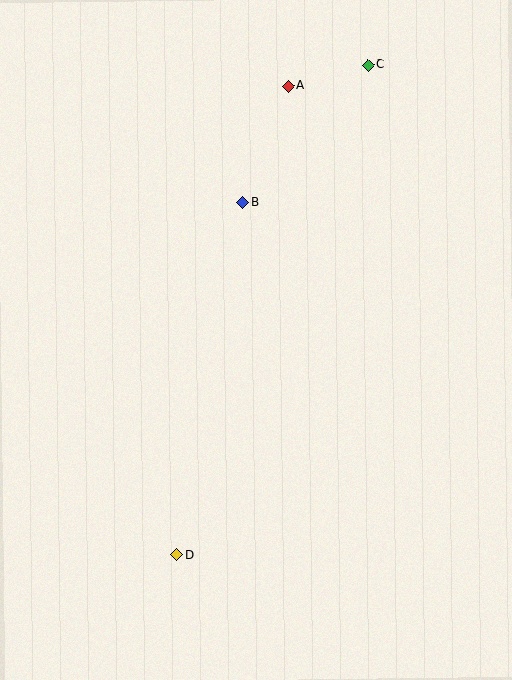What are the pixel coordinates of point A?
Point A is at (288, 86).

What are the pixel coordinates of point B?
Point B is at (243, 202).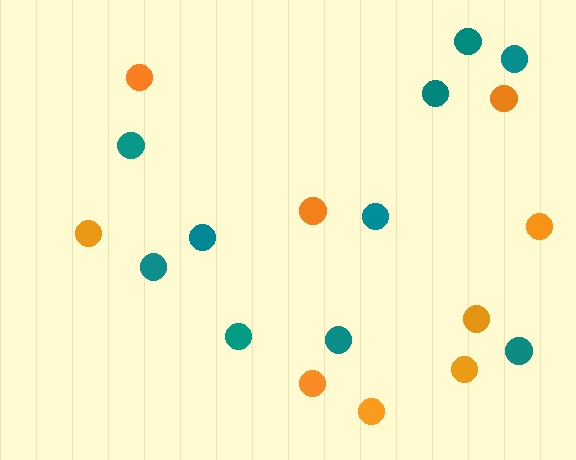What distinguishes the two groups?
There are 2 groups: one group of orange circles (9) and one group of teal circles (10).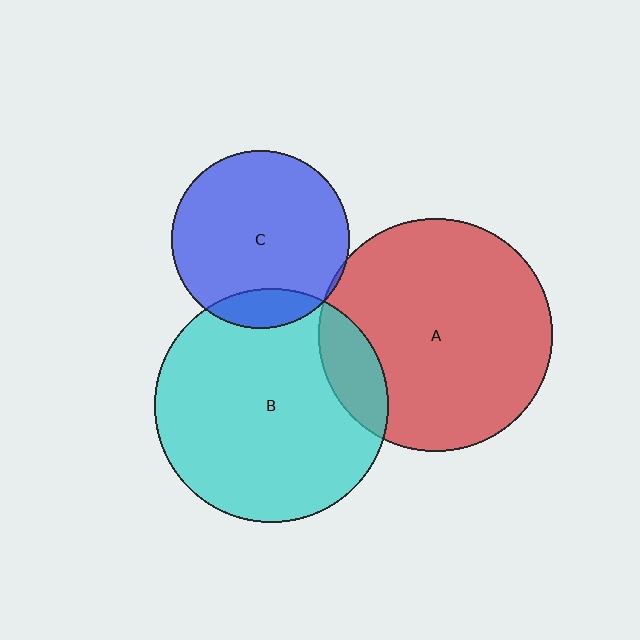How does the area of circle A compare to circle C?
Approximately 1.7 times.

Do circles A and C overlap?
Yes.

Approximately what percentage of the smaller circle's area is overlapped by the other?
Approximately 5%.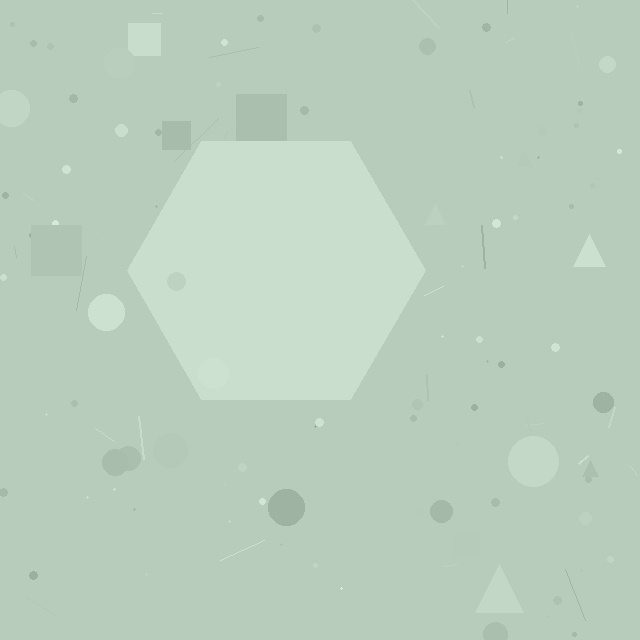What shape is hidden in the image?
A hexagon is hidden in the image.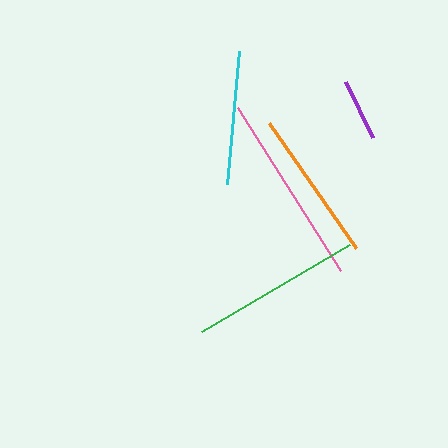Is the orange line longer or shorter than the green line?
The green line is longer than the orange line.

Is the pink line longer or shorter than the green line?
The pink line is longer than the green line.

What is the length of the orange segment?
The orange segment is approximately 153 pixels long.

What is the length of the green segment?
The green segment is approximately 172 pixels long.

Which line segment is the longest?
The pink line is the longest at approximately 192 pixels.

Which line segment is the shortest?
The purple line is the shortest at approximately 62 pixels.